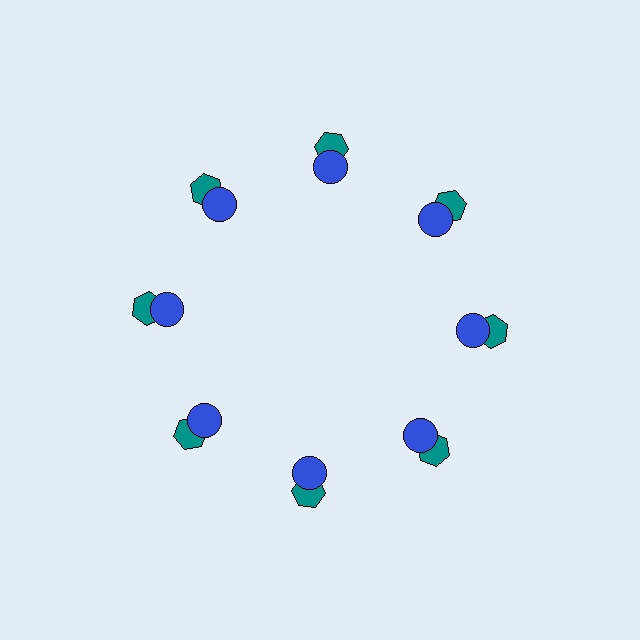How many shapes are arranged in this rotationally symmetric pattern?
There are 16 shapes, arranged in 8 groups of 2.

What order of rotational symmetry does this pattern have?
This pattern has 8-fold rotational symmetry.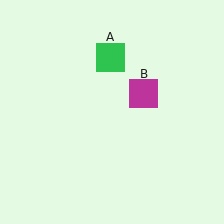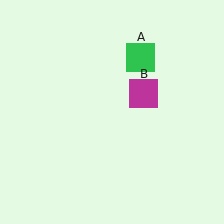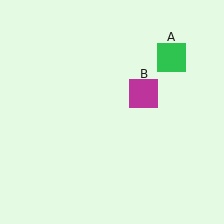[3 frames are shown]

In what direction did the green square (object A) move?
The green square (object A) moved right.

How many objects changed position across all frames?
1 object changed position: green square (object A).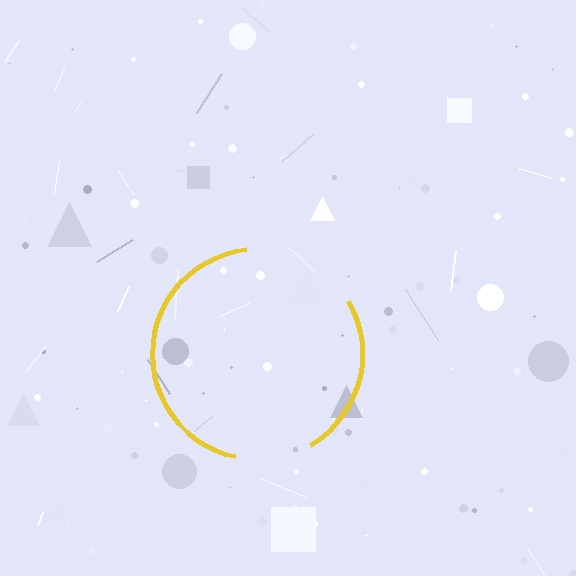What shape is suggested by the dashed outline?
The dashed outline suggests a circle.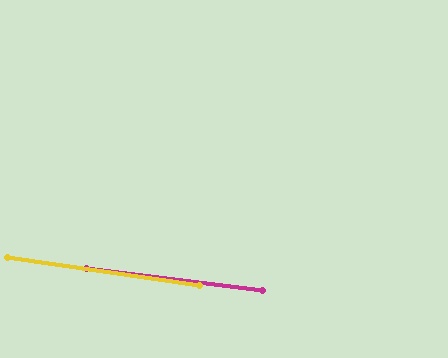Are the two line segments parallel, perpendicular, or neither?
Parallel — their directions differ by only 0.9°.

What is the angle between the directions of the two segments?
Approximately 1 degree.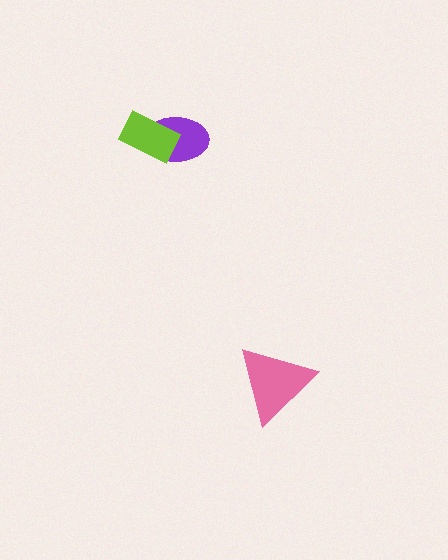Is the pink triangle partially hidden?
No, no other shape covers it.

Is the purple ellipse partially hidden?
Yes, it is partially covered by another shape.